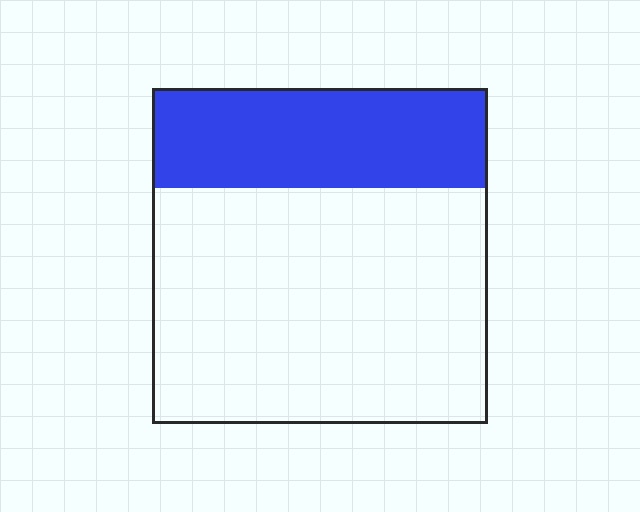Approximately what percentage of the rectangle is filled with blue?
Approximately 30%.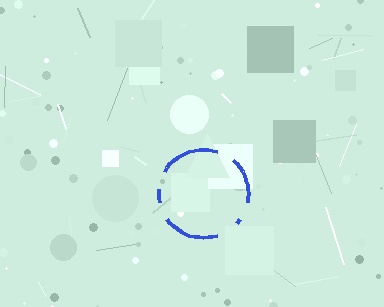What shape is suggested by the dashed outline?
The dashed outline suggests a circle.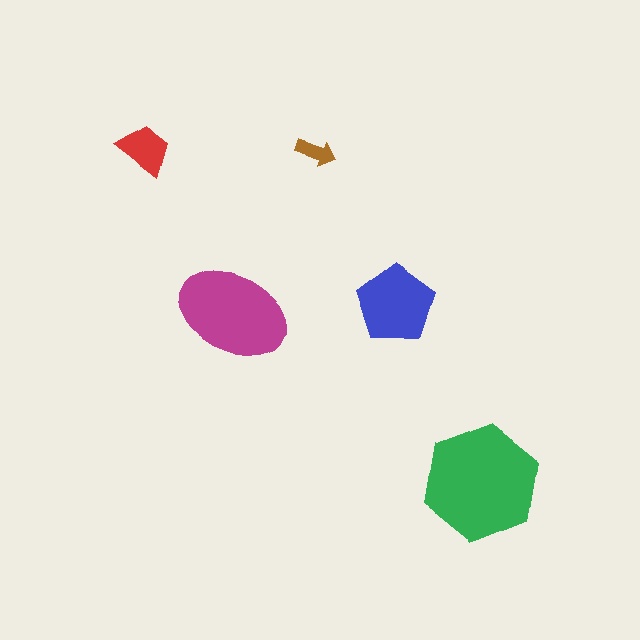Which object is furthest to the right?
The green hexagon is rightmost.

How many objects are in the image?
There are 5 objects in the image.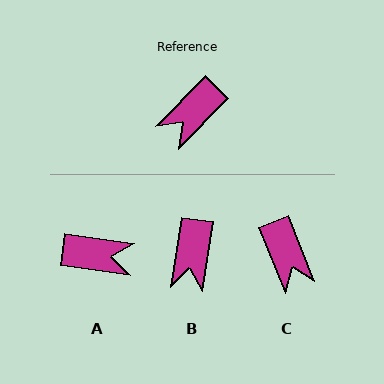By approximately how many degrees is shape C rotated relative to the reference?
Approximately 66 degrees counter-clockwise.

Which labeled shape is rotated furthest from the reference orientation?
A, about 126 degrees away.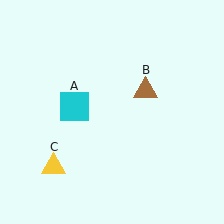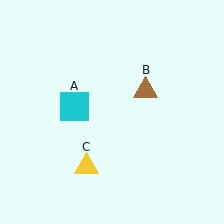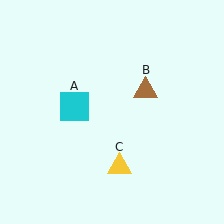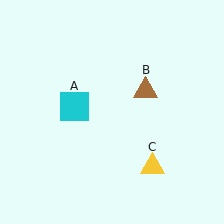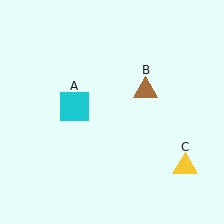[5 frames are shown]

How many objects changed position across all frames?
1 object changed position: yellow triangle (object C).